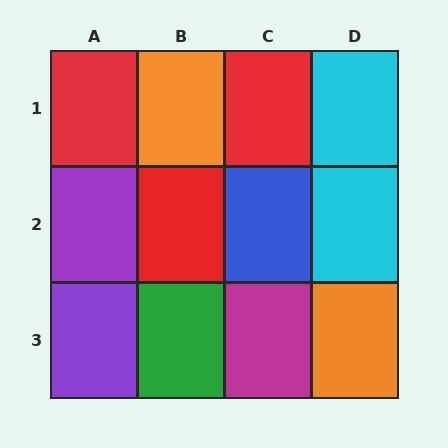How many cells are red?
3 cells are red.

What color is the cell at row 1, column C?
Red.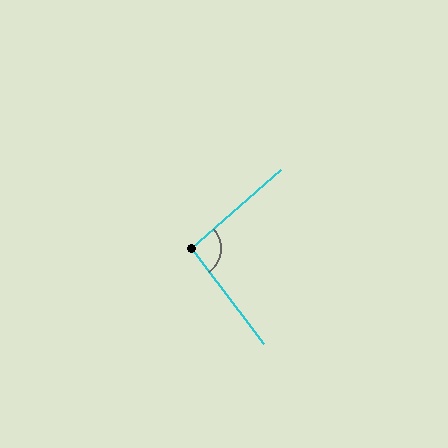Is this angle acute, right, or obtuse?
It is approximately a right angle.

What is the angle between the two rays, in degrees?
Approximately 94 degrees.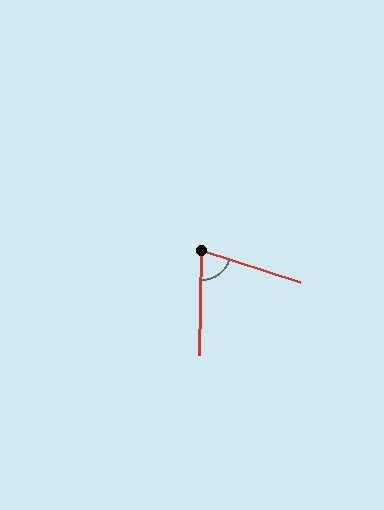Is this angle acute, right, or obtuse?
It is acute.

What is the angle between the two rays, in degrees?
Approximately 73 degrees.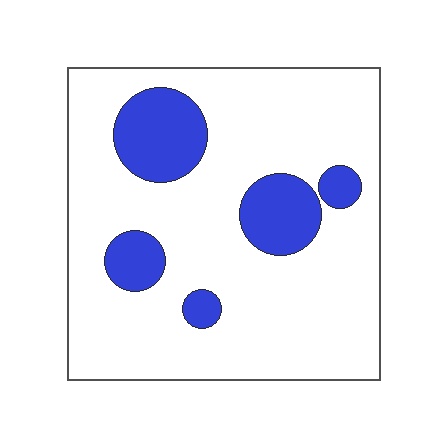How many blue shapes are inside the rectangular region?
5.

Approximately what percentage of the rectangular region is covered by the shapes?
Approximately 20%.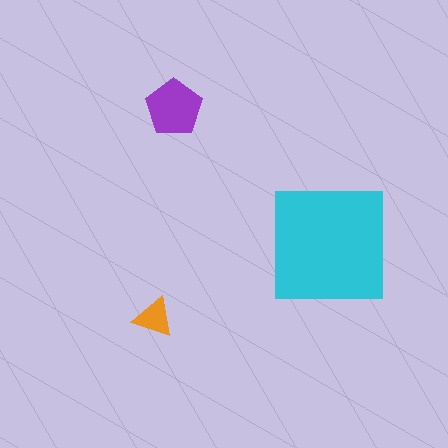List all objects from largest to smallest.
The cyan square, the purple pentagon, the orange triangle.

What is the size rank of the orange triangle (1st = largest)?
3rd.